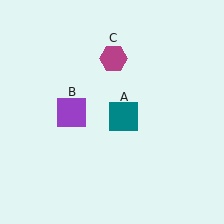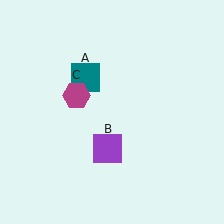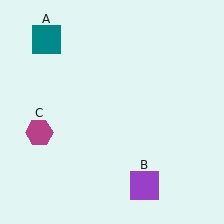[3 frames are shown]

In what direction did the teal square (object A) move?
The teal square (object A) moved up and to the left.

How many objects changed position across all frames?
3 objects changed position: teal square (object A), purple square (object B), magenta hexagon (object C).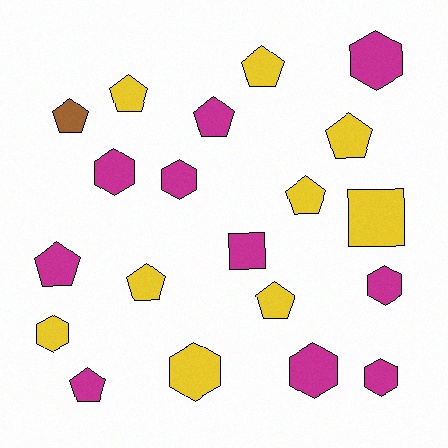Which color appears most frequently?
Magenta, with 10 objects.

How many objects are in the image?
There are 20 objects.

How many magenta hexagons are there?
There are 6 magenta hexagons.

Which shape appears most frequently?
Pentagon, with 10 objects.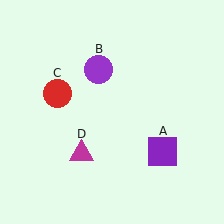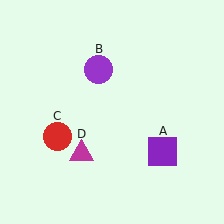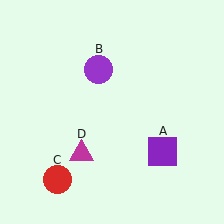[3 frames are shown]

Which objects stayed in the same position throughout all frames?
Purple square (object A) and purple circle (object B) and magenta triangle (object D) remained stationary.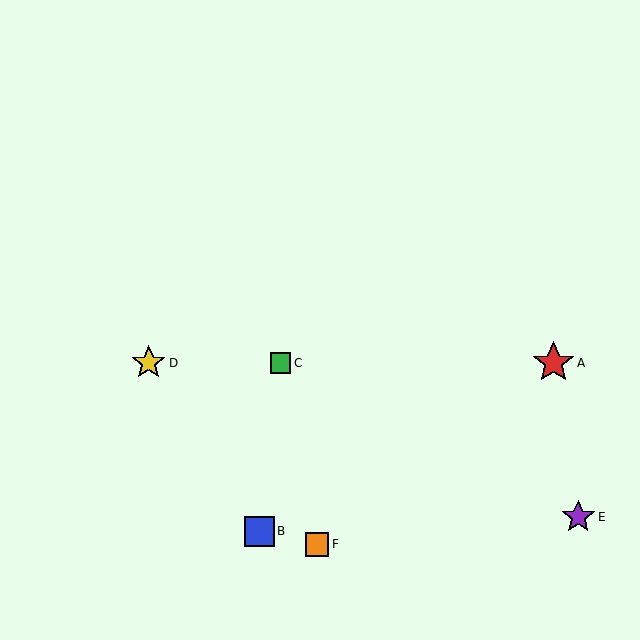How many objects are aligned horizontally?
3 objects (A, C, D) are aligned horizontally.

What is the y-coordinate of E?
Object E is at y≈517.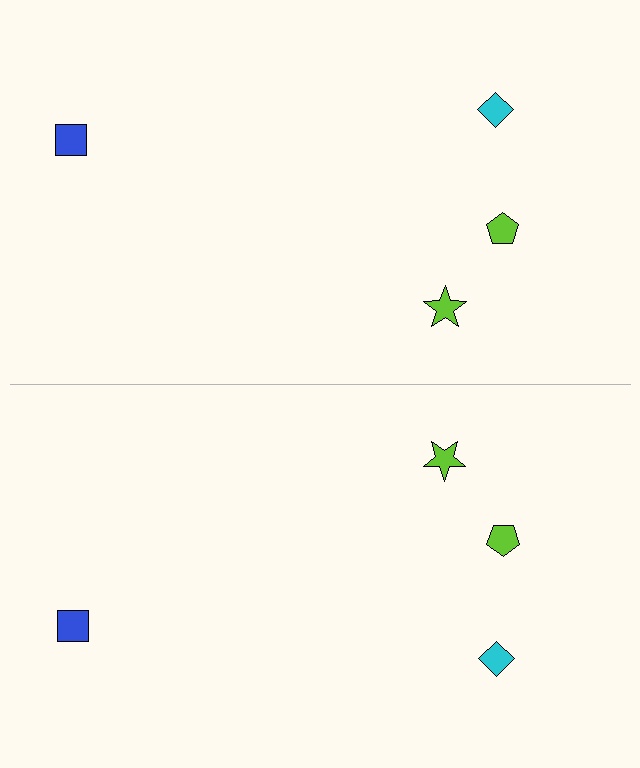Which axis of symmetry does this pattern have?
The pattern has a horizontal axis of symmetry running through the center of the image.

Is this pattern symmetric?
Yes, this pattern has bilateral (reflection) symmetry.